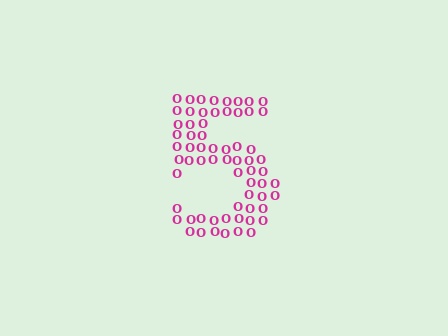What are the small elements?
The small elements are letter O's.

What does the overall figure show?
The overall figure shows the digit 5.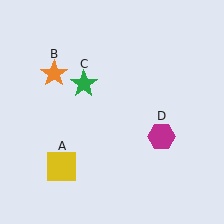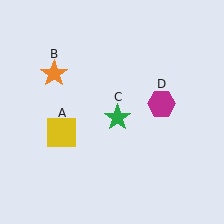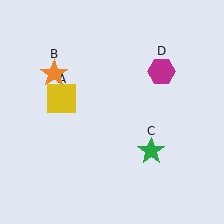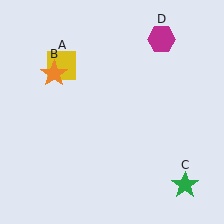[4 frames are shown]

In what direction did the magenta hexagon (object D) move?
The magenta hexagon (object D) moved up.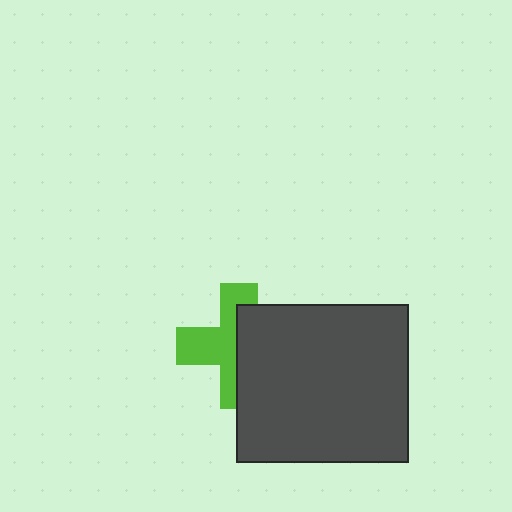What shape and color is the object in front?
The object in front is a dark gray rectangle.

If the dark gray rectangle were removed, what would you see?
You would see the complete lime cross.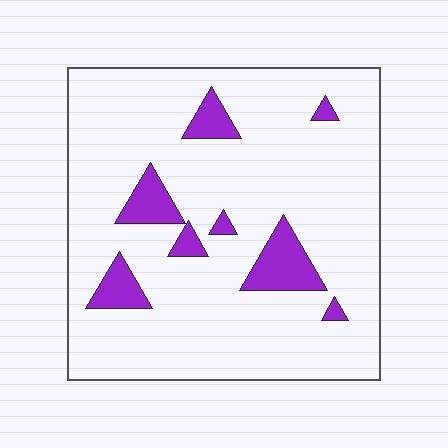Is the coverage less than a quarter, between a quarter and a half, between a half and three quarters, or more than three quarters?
Less than a quarter.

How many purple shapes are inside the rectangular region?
8.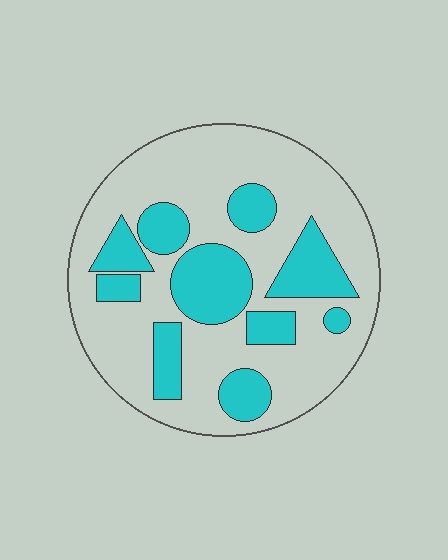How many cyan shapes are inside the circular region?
10.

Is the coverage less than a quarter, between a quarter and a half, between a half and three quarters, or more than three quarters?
Between a quarter and a half.